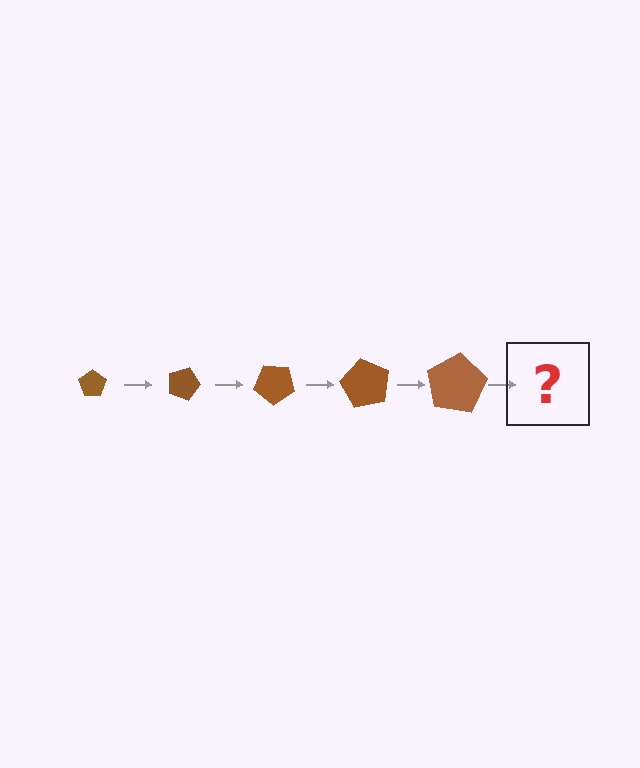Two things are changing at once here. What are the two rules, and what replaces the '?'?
The two rules are that the pentagon grows larger each step and it rotates 20 degrees each step. The '?' should be a pentagon, larger than the previous one and rotated 100 degrees from the start.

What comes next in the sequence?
The next element should be a pentagon, larger than the previous one and rotated 100 degrees from the start.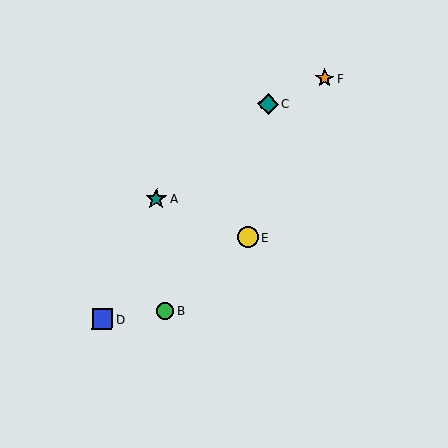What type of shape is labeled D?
Shape D is a blue square.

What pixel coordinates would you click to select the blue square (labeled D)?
Click at (102, 319) to select the blue square D.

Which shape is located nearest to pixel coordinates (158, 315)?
The green circle (labeled B) at (165, 311) is nearest to that location.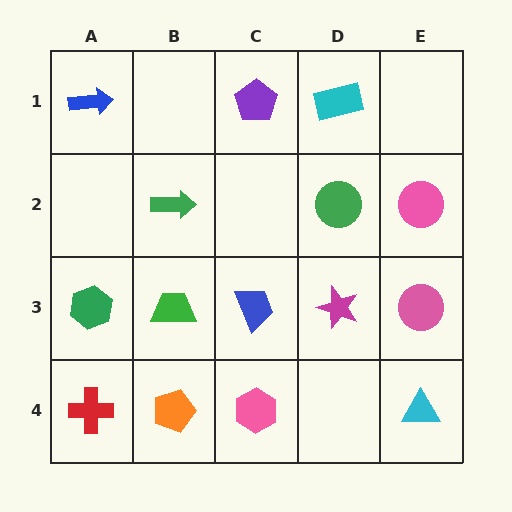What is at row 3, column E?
A pink circle.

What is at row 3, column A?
A green hexagon.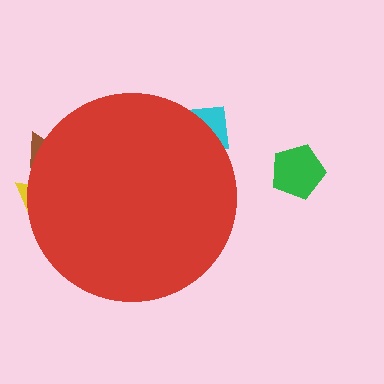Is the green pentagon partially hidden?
No, the green pentagon is fully visible.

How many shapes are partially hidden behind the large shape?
3 shapes are partially hidden.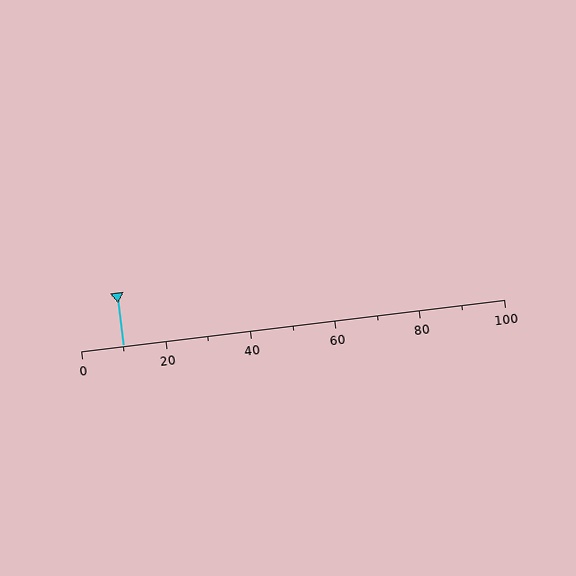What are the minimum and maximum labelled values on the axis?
The axis runs from 0 to 100.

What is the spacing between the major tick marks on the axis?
The major ticks are spaced 20 apart.